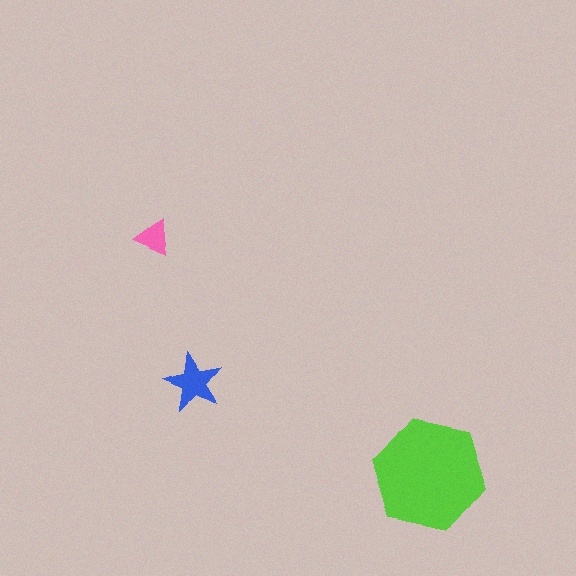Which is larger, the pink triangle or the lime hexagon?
The lime hexagon.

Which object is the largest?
The lime hexagon.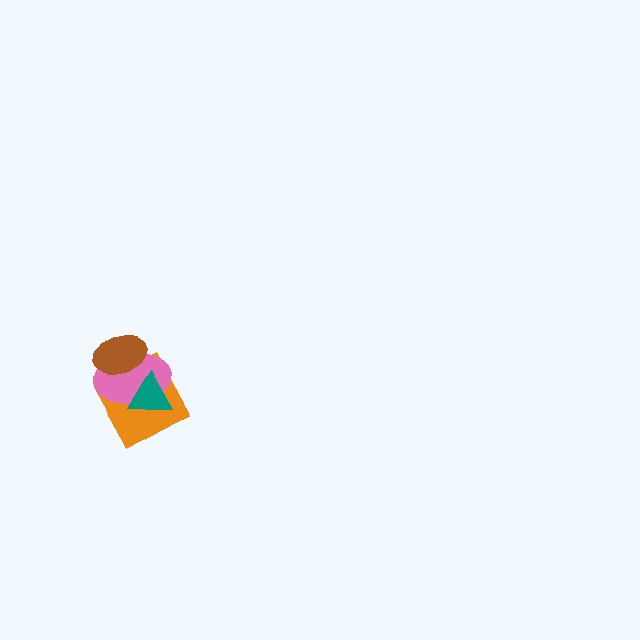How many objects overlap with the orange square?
3 objects overlap with the orange square.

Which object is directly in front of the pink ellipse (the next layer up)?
The brown ellipse is directly in front of the pink ellipse.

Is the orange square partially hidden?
Yes, it is partially covered by another shape.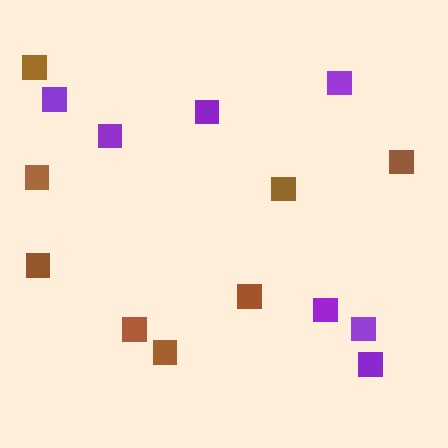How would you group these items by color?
There are 2 groups: one group of brown squares (8) and one group of purple squares (7).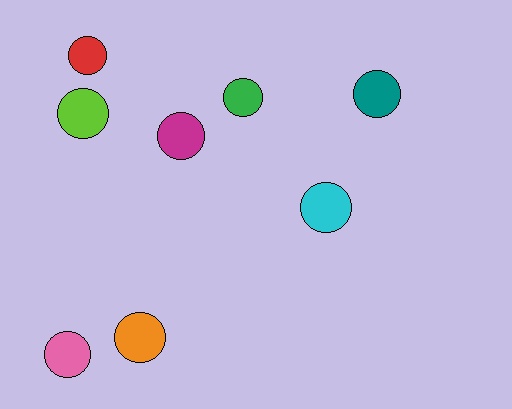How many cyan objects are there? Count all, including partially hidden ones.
There is 1 cyan object.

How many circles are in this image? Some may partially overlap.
There are 8 circles.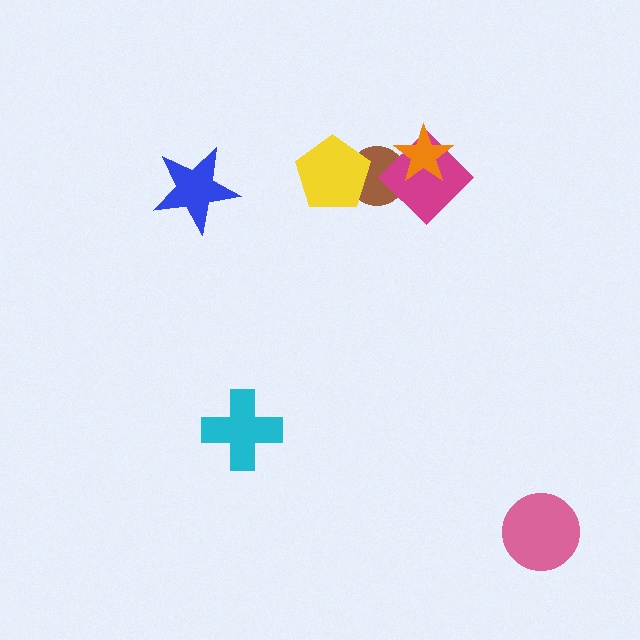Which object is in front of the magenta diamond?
The orange star is in front of the magenta diamond.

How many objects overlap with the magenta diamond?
2 objects overlap with the magenta diamond.